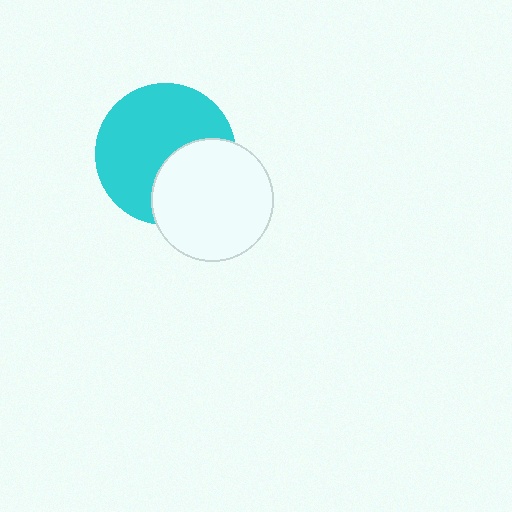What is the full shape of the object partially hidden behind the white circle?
The partially hidden object is a cyan circle.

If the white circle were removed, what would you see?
You would see the complete cyan circle.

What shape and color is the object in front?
The object in front is a white circle.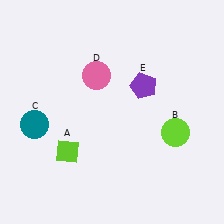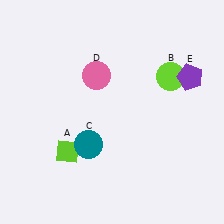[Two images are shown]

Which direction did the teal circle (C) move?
The teal circle (C) moved right.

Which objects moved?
The objects that moved are: the lime circle (B), the teal circle (C), the purple pentagon (E).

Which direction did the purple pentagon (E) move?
The purple pentagon (E) moved right.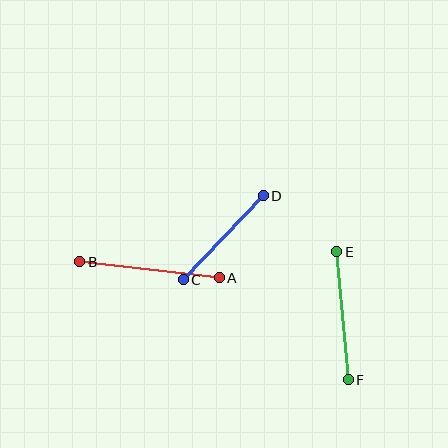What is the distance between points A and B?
The distance is approximately 141 pixels.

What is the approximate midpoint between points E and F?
The midpoint is at approximately (342, 316) pixels.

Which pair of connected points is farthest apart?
Points A and B are farthest apart.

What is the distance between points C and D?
The distance is approximately 116 pixels.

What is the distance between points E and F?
The distance is approximately 129 pixels.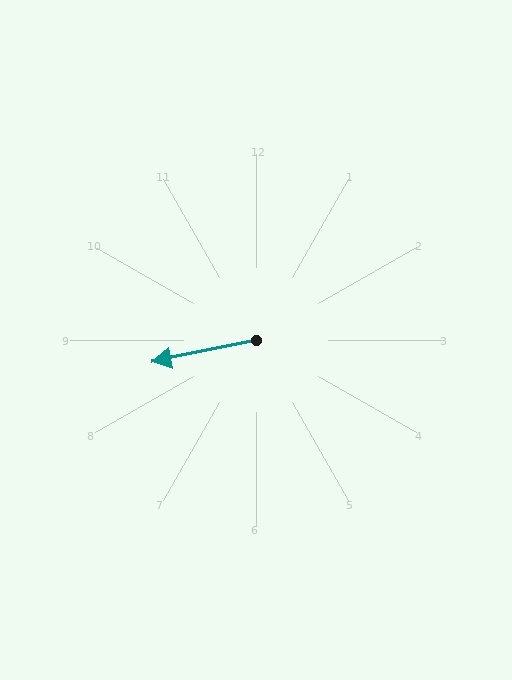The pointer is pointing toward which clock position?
Roughly 9 o'clock.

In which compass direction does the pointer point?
West.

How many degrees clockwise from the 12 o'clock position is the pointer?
Approximately 258 degrees.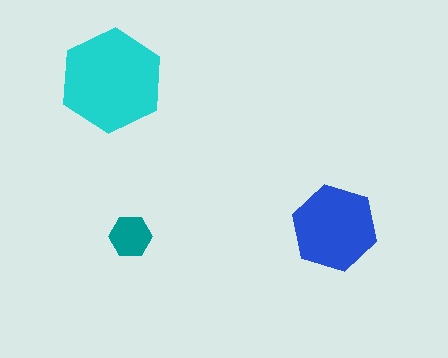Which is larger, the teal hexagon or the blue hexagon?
The blue one.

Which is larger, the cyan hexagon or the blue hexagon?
The cyan one.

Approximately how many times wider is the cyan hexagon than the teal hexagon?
About 2.5 times wider.